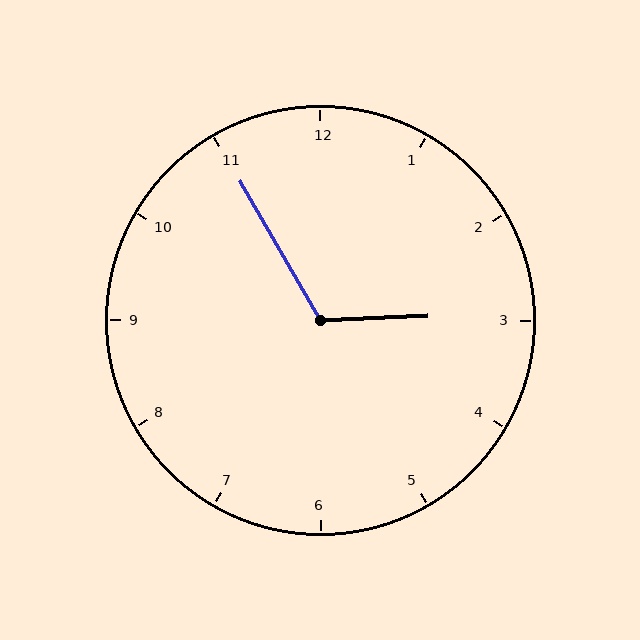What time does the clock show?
2:55.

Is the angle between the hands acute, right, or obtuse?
It is obtuse.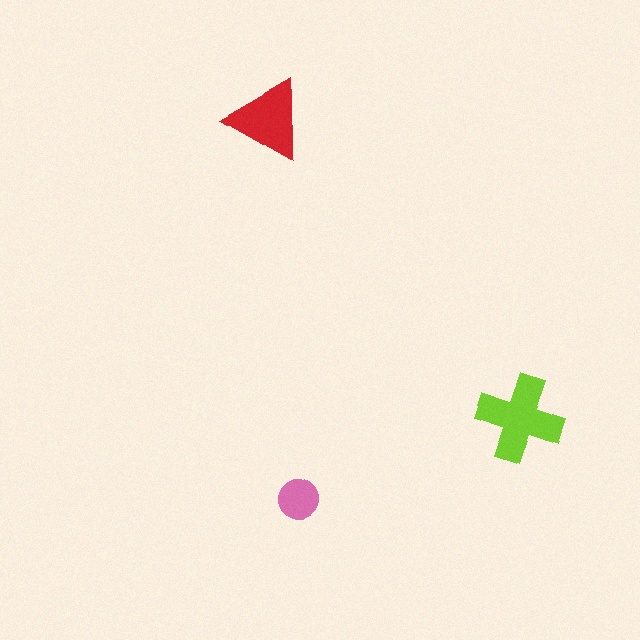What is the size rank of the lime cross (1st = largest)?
1st.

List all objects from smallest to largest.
The pink circle, the red triangle, the lime cross.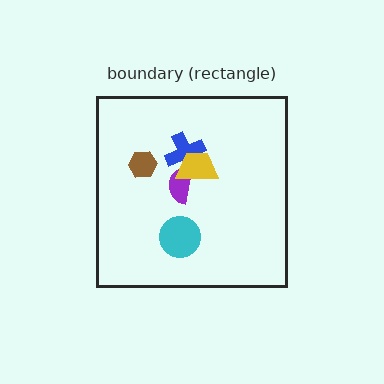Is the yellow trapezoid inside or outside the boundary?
Inside.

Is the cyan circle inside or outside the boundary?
Inside.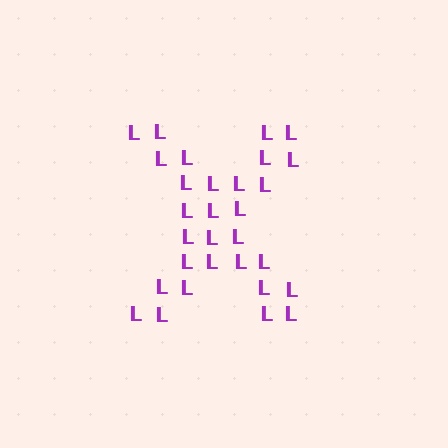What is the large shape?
The large shape is the letter X.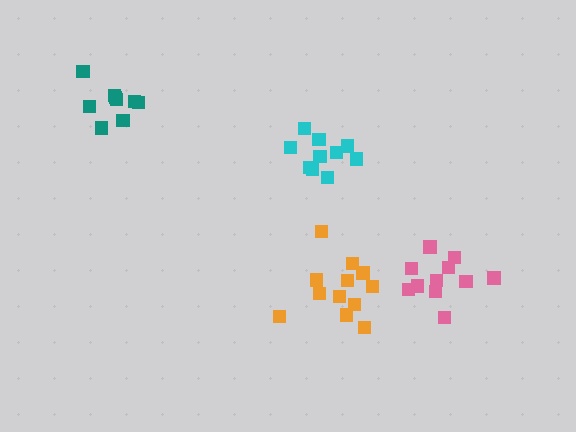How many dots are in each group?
Group 1: 11 dots, Group 2: 9 dots, Group 3: 12 dots, Group 4: 10 dots (42 total).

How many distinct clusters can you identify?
There are 4 distinct clusters.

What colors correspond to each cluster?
The clusters are colored: pink, teal, orange, cyan.